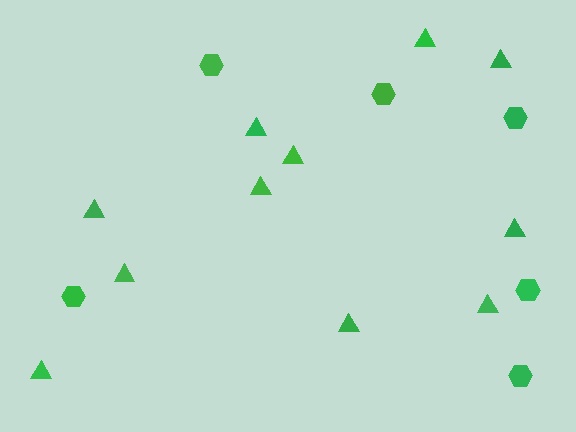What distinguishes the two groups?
There are 2 groups: one group of triangles (11) and one group of hexagons (6).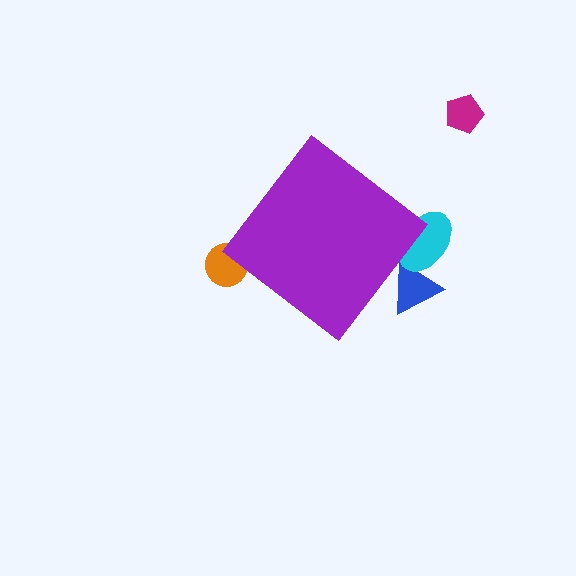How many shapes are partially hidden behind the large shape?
3 shapes are partially hidden.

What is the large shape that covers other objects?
A purple diamond.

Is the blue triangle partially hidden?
Yes, the blue triangle is partially hidden behind the purple diamond.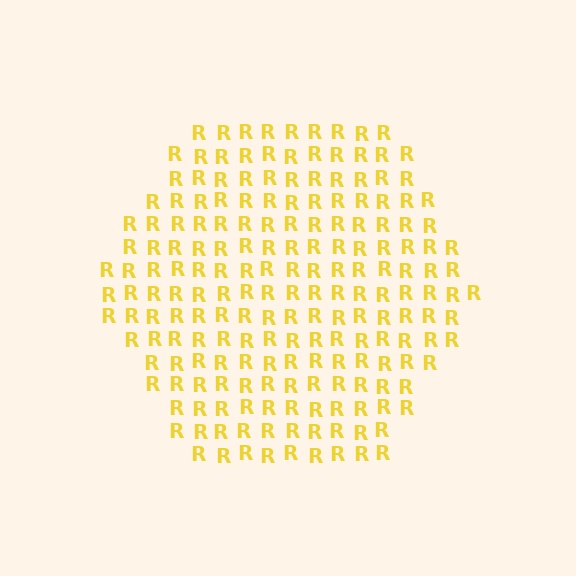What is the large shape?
The large shape is a hexagon.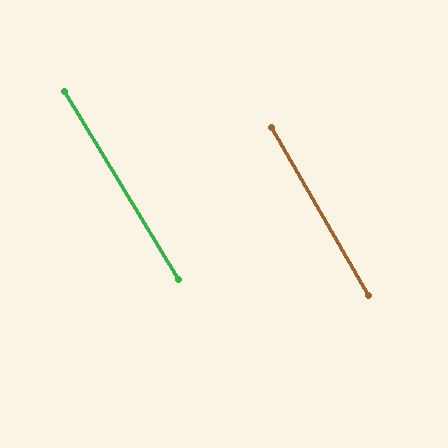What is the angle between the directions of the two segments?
Approximately 1 degree.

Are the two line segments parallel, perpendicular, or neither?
Parallel — their directions differ by only 1.4°.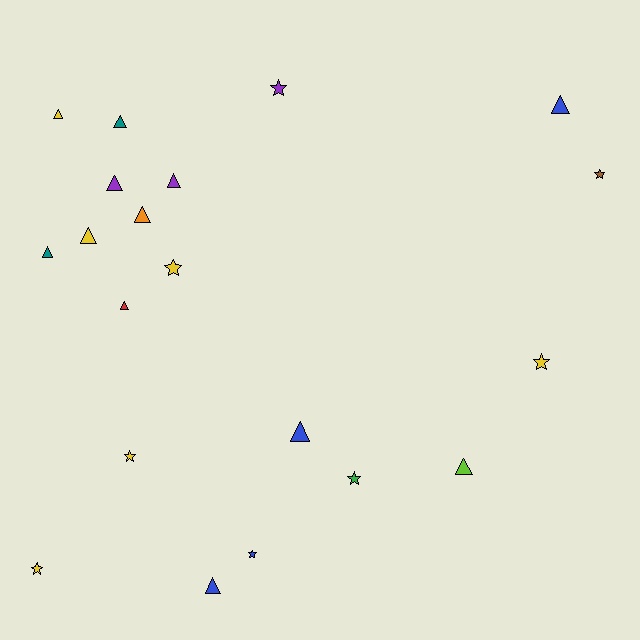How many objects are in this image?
There are 20 objects.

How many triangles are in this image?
There are 12 triangles.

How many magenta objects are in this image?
There are no magenta objects.